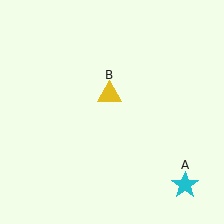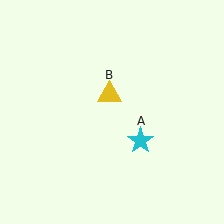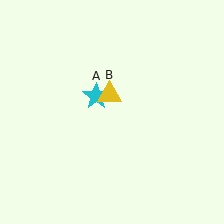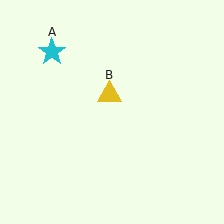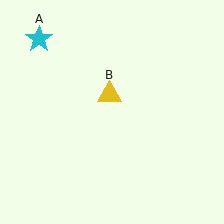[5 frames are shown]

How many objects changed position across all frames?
1 object changed position: cyan star (object A).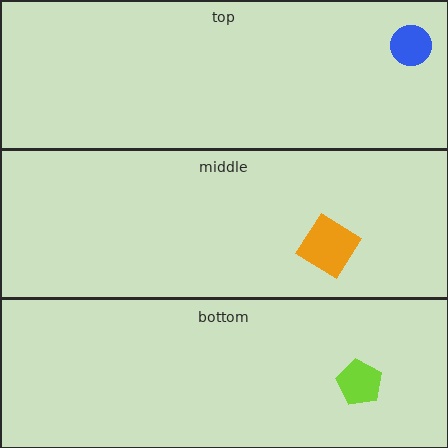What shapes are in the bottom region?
The lime pentagon.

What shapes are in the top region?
The blue circle.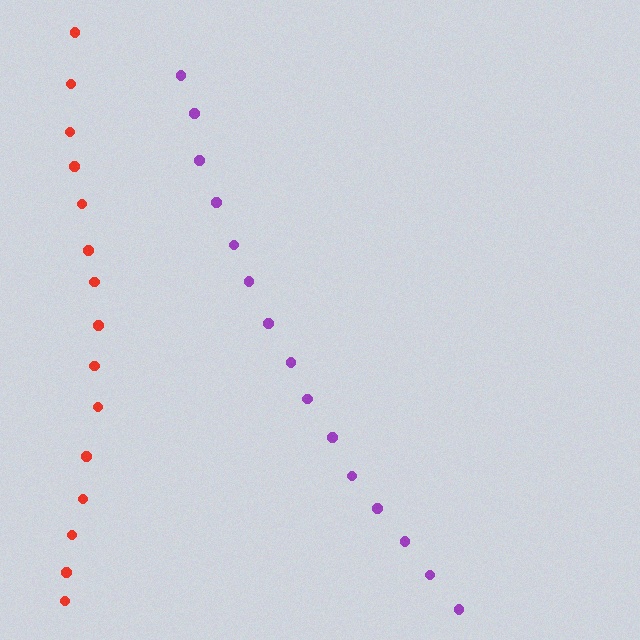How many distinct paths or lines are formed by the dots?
There are 2 distinct paths.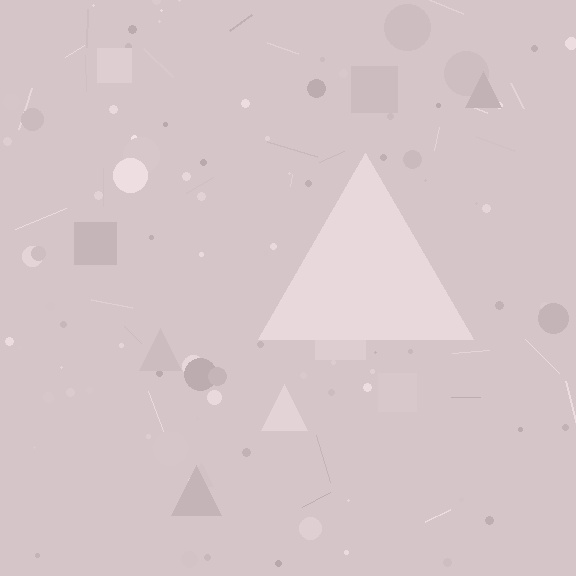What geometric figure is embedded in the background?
A triangle is embedded in the background.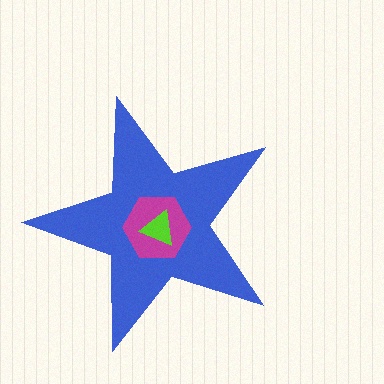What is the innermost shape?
The lime triangle.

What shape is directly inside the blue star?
The magenta hexagon.